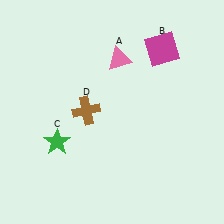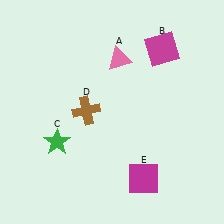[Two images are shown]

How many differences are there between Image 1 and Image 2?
There is 1 difference between the two images.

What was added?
A magenta square (E) was added in Image 2.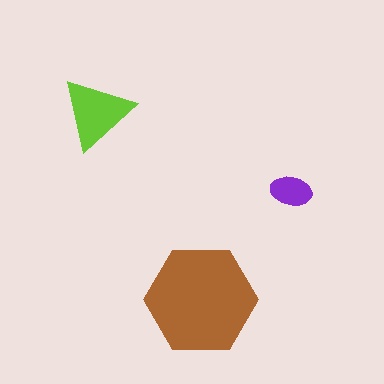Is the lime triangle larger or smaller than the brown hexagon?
Smaller.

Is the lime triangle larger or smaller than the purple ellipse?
Larger.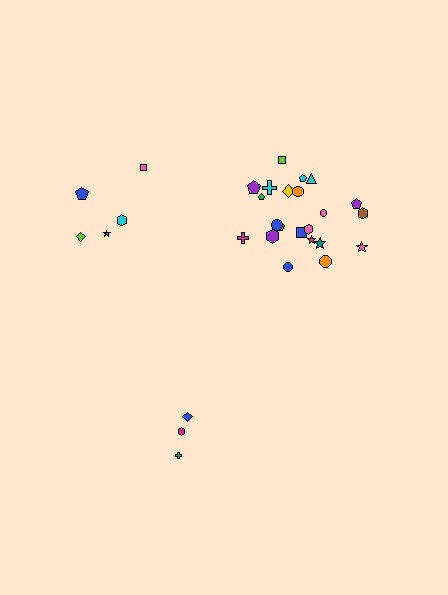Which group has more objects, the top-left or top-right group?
The top-right group.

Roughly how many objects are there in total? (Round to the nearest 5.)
Roughly 30 objects in total.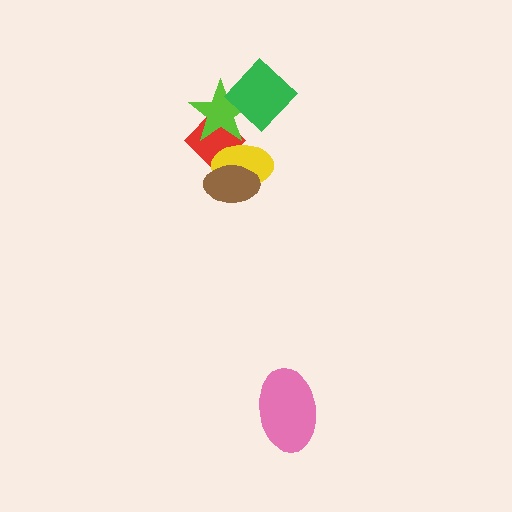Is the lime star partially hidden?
Yes, it is partially covered by another shape.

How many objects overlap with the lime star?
3 objects overlap with the lime star.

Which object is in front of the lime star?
The green diamond is in front of the lime star.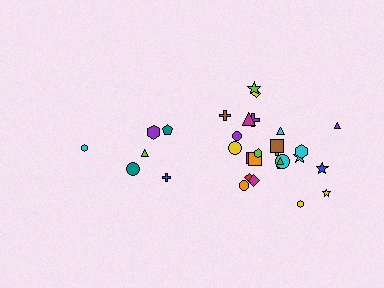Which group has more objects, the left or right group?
The right group.